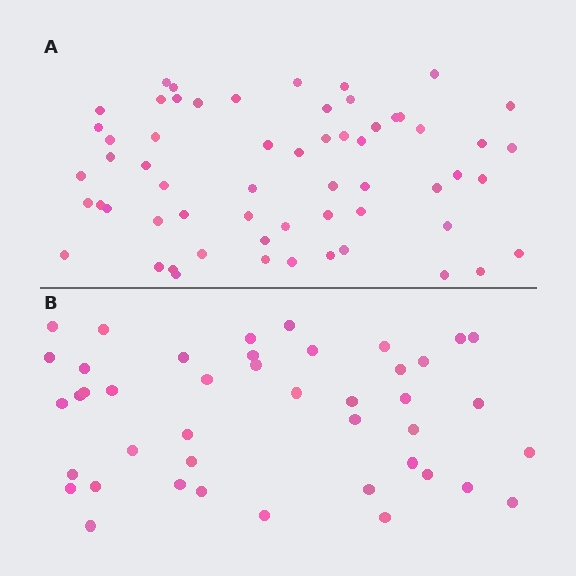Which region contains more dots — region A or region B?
Region A (the top region) has more dots.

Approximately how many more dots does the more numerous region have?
Region A has approximately 15 more dots than region B.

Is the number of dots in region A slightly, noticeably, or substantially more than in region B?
Region A has noticeably more, but not dramatically so. The ratio is roughly 1.4 to 1.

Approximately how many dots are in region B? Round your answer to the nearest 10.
About 40 dots. (The exact count is 43, which rounds to 40.)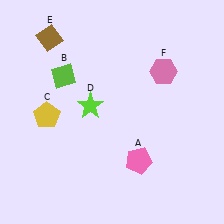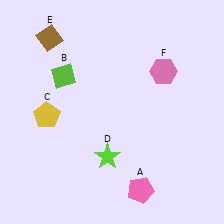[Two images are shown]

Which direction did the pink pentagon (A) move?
The pink pentagon (A) moved down.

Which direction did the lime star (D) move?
The lime star (D) moved down.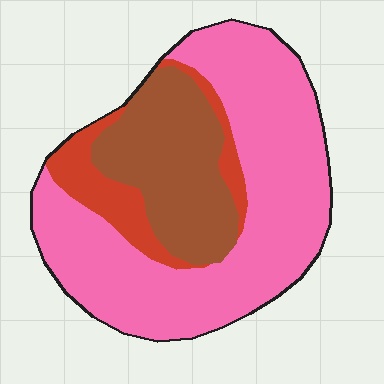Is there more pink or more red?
Pink.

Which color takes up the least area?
Red, at roughly 15%.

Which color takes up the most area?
Pink, at roughly 60%.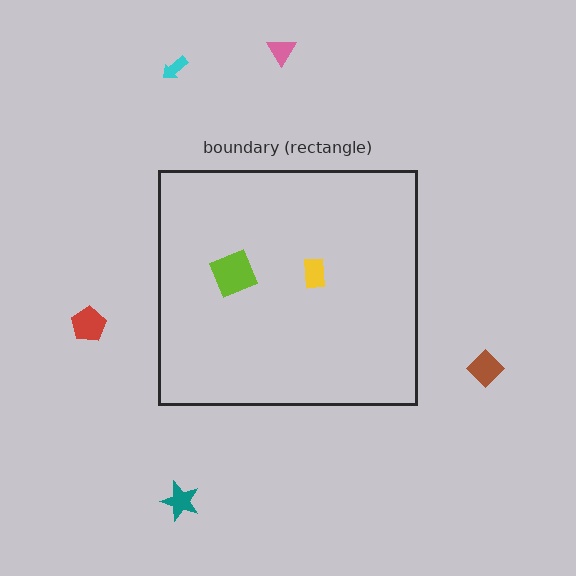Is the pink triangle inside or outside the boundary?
Outside.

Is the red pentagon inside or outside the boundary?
Outside.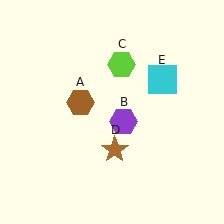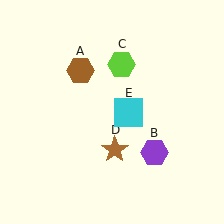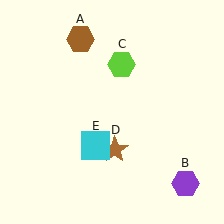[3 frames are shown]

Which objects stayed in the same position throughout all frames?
Lime hexagon (object C) and brown star (object D) remained stationary.